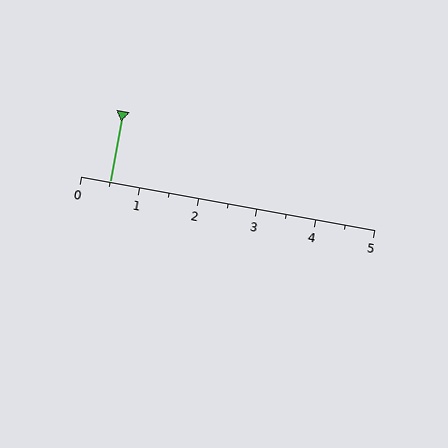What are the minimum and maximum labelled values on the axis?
The axis runs from 0 to 5.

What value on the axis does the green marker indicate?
The marker indicates approximately 0.5.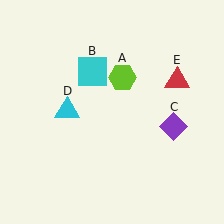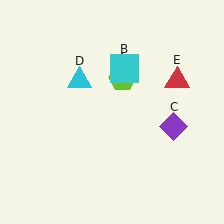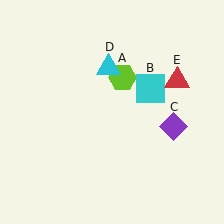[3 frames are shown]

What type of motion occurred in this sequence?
The cyan square (object B), cyan triangle (object D) rotated clockwise around the center of the scene.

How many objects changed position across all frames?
2 objects changed position: cyan square (object B), cyan triangle (object D).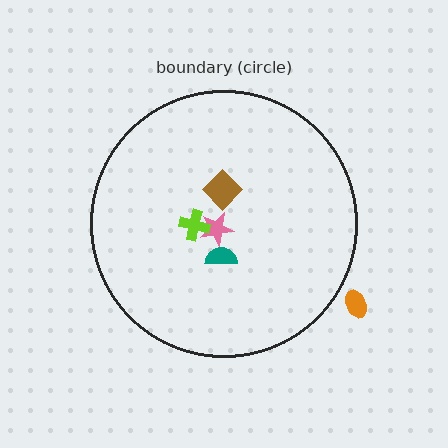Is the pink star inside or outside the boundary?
Inside.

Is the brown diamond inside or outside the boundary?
Inside.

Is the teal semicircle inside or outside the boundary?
Inside.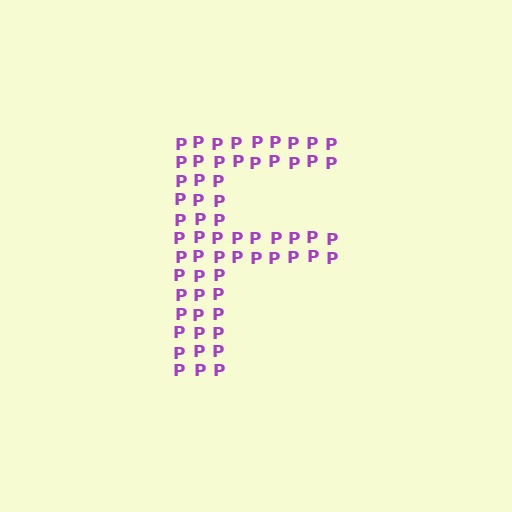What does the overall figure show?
The overall figure shows the letter F.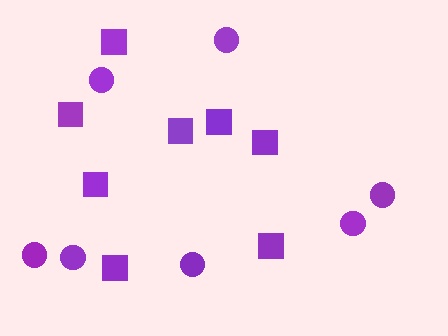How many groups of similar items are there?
There are 2 groups: one group of squares (8) and one group of circles (7).